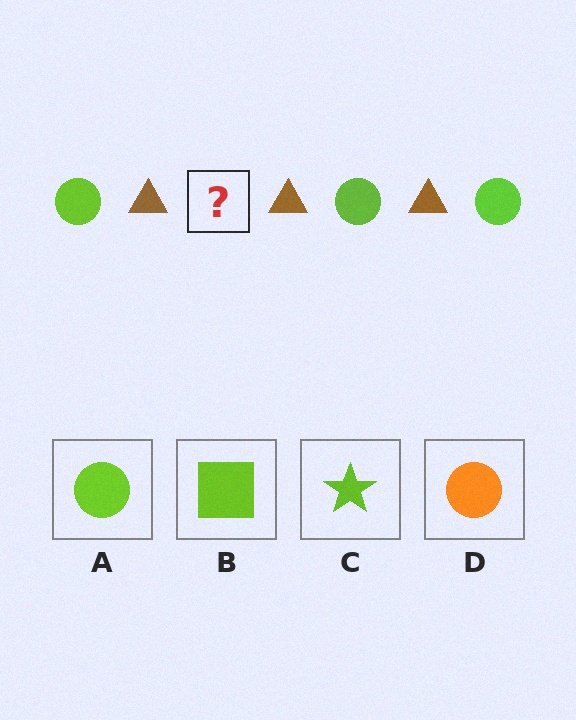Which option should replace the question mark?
Option A.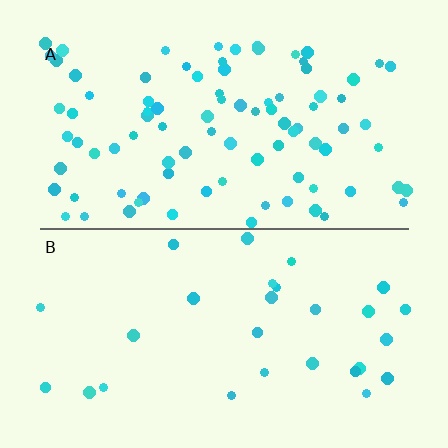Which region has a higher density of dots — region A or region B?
A (the top).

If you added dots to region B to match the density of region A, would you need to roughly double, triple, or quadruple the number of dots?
Approximately triple.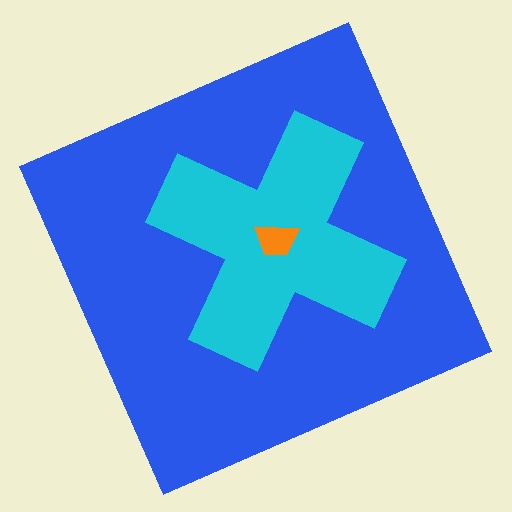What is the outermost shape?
The blue square.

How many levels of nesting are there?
3.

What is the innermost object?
The orange trapezoid.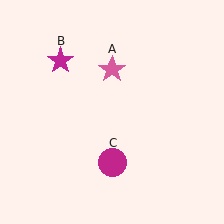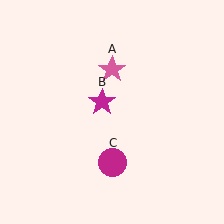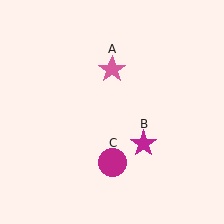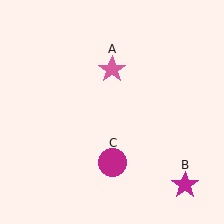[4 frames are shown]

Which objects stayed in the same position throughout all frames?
Pink star (object A) and magenta circle (object C) remained stationary.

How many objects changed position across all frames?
1 object changed position: magenta star (object B).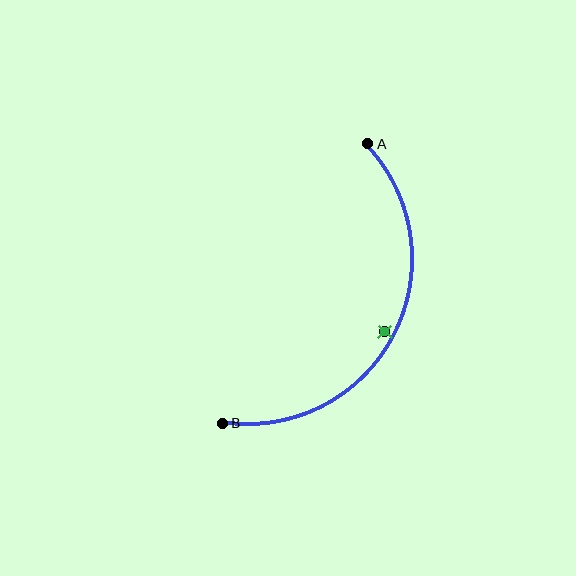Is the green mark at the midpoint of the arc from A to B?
No — the green mark does not lie on the arc at all. It sits slightly inside the curve.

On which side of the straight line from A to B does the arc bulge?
The arc bulges to the right of the straight line connecting A and B.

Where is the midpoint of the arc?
The arc midpoint is the point on the curve farthest from the straight line joining A and B. It sits to the right of that line.